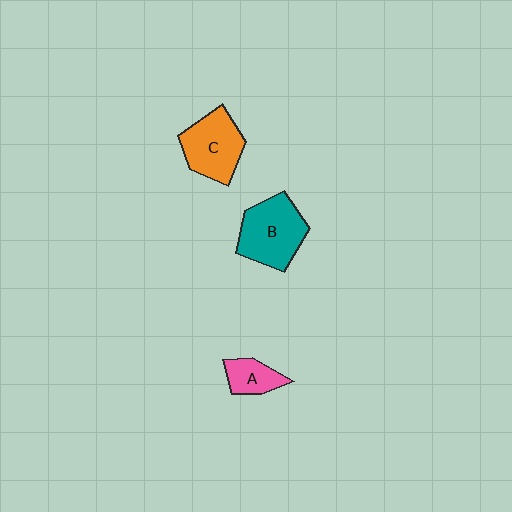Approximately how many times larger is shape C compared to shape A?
Approximately 1.9 times.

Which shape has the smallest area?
Shape A (pink).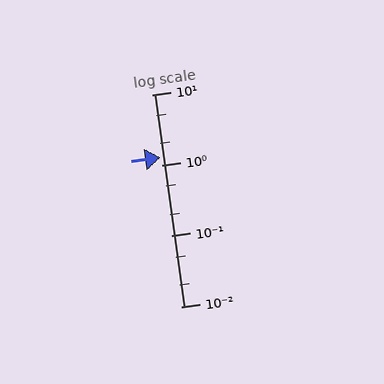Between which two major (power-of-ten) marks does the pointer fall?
The pointer is between 1 and 10.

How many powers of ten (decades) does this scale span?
The scale spans 3 decades, from 0.01 to 10.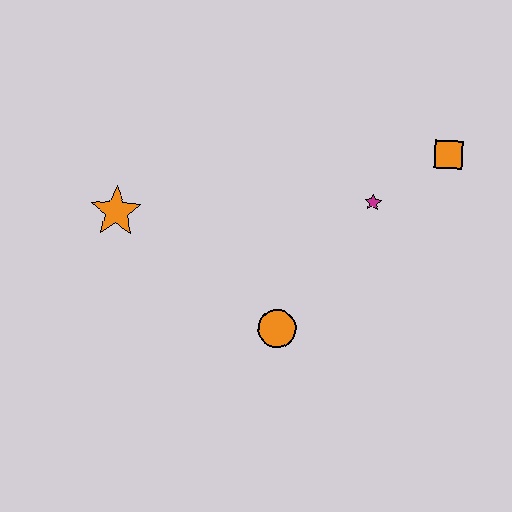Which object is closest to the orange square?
The magenta star is closest to the orange square.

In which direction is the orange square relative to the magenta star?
The orange square is to the right of the magenta star.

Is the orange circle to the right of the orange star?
Yes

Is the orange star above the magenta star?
No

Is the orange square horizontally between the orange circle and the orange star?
No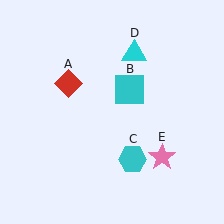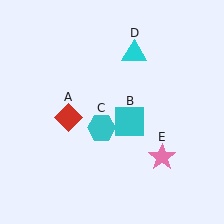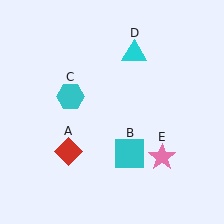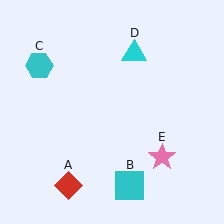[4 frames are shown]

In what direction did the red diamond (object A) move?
The red diamond (object A) moved down.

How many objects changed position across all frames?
3 objects changed position: red diamond (object A), cyan square (object B), cyan hexagon (object C).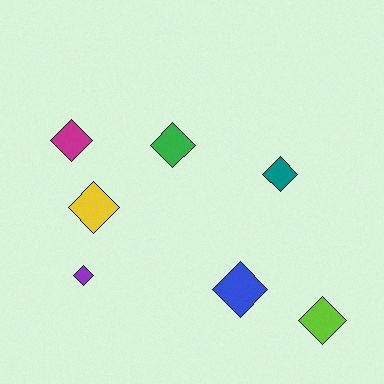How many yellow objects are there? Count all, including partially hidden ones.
There is 1 yellow object.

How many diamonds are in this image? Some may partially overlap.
There are 7 diamonds.